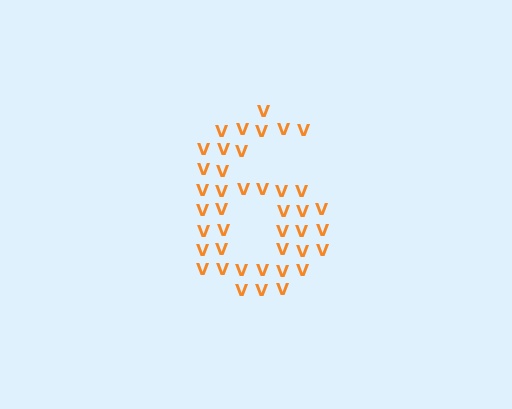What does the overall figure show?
The overall figure shows the digit 6.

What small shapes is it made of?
It is made of small letter V's.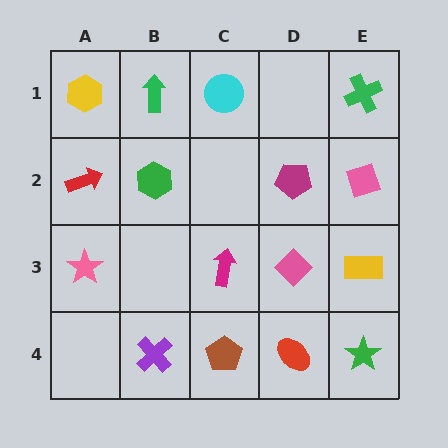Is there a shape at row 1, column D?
No, that cell is empty.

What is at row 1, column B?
A green arrow.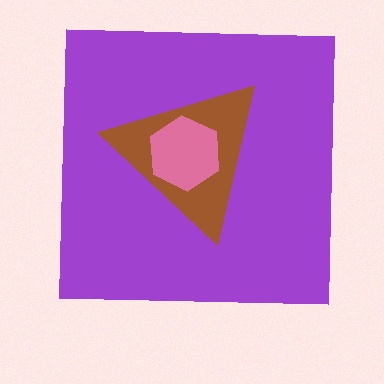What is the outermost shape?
The purple square.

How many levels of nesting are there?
3.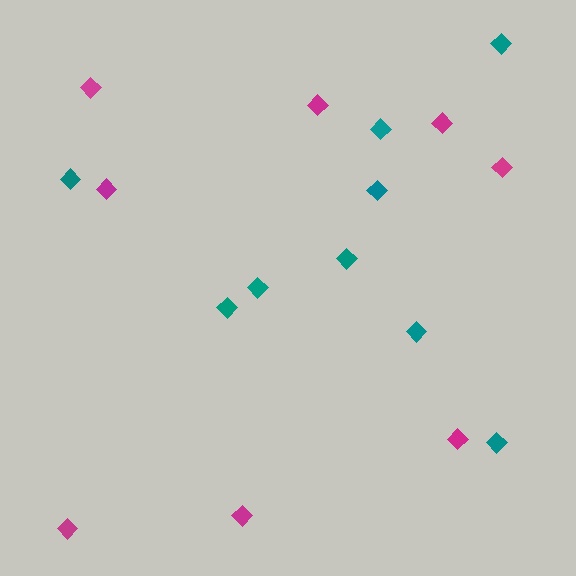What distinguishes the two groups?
There are 2 groups: one group of teal diamonds (9) and one group of magenta diamonds (8).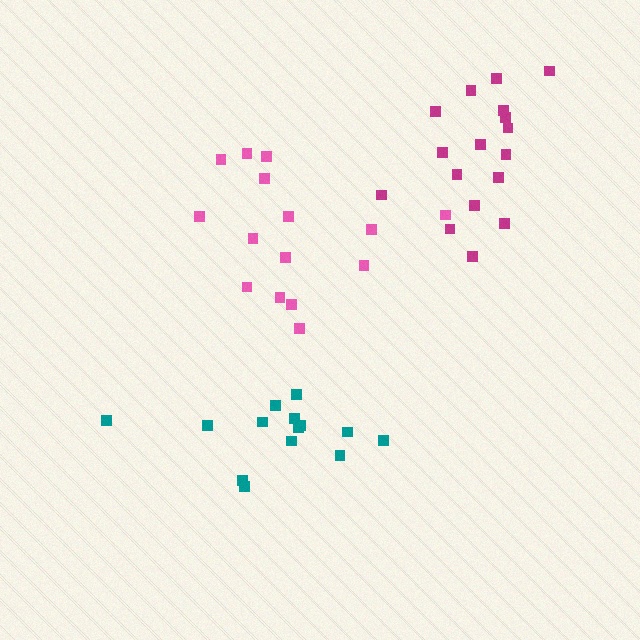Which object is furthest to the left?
The pink cluster is leftmost.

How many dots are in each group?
Group 1: 14 dots, Group 2: 17 dots, Group 3: 15 dots (46 total).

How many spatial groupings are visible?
There are 3 spatial groupings.